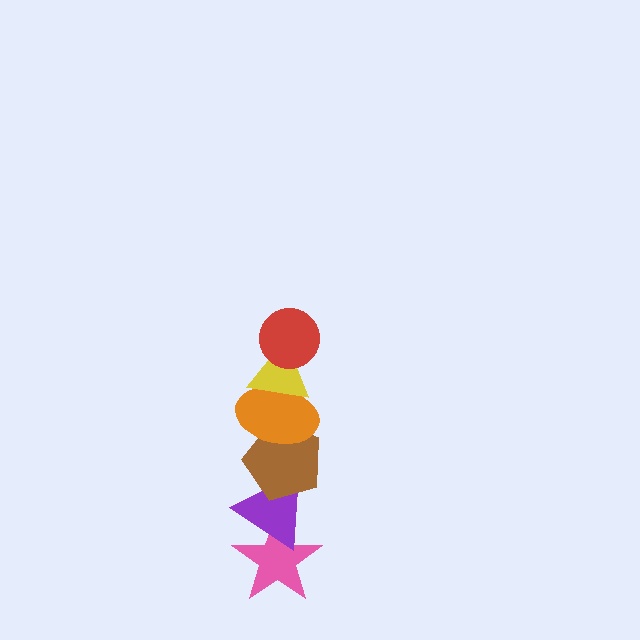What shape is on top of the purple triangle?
The brown pentagon is on top of the purple triangle.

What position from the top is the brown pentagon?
The brown pentagon is 4th from the top.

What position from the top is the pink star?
The pink star is 6th from the top.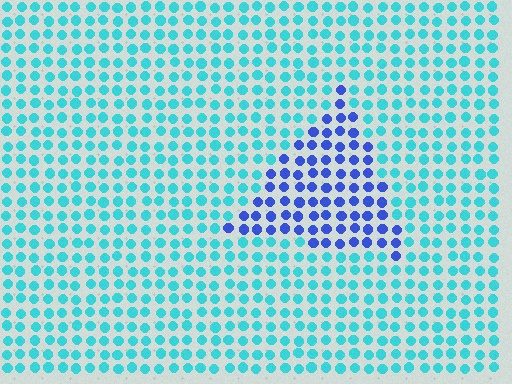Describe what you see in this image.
The image is filled with small cyan elements in a uniform arrangement. A triangle-shaped region is visible where the elements are tinted to a slightly different hue, forming a subtle color boundary.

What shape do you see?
I see a triangle.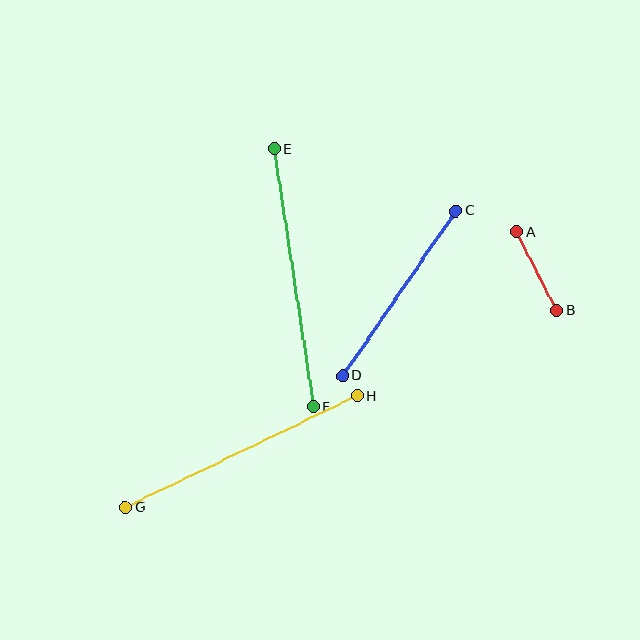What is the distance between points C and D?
The distance is approximately 200 pixels.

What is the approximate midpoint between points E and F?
The midpoint is at approximately (294, 278) pixels.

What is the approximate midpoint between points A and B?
The midpoint is at approximately (537, 271) pixels.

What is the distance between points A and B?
The distance is approximately 88 pixels.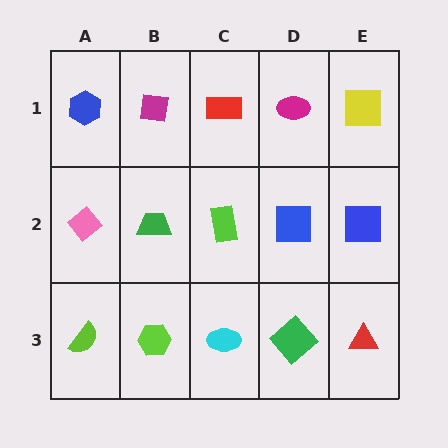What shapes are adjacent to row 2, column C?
A red rectangle (row 1, column C), a cyan ellipse (row 3, column C), a green trapezoid (row 2, column B), a blue square (row 2, column D).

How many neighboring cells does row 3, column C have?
3.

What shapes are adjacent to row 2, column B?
A magenta square (row 1, column B), a lime hexagon (row 3, column B), a pink diamond (row 2, column A), a lime rectangle (row 2, column C).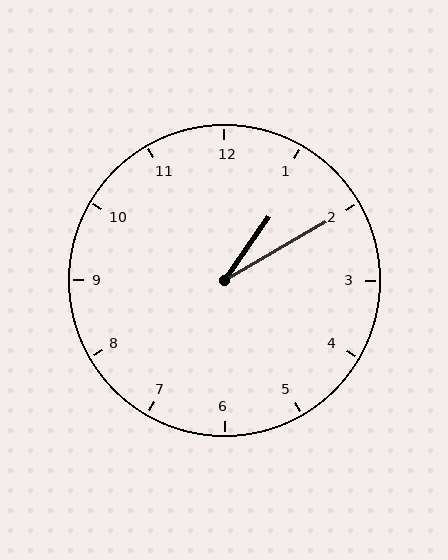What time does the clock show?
1:10.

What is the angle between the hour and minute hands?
Approximately 25 degrees.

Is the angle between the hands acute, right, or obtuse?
It is acute.